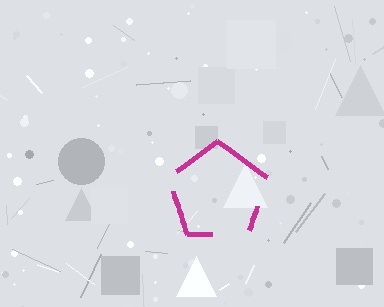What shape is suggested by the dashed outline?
The dashed outline suggests a pentagon.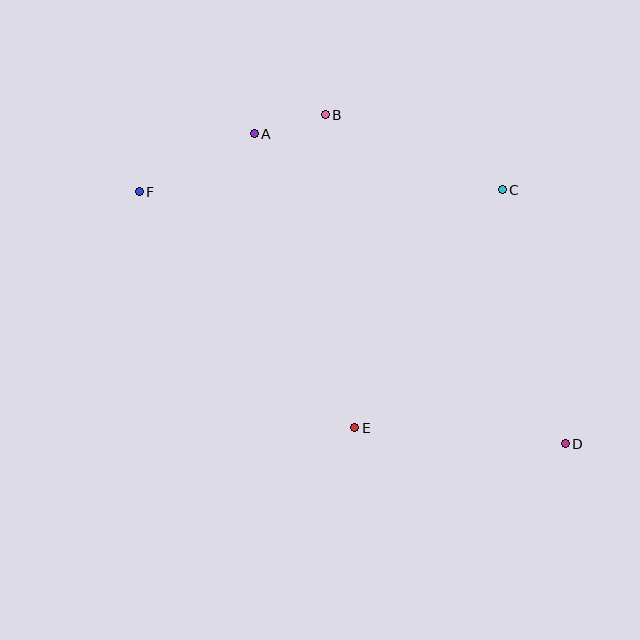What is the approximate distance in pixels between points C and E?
The distance between C and E is approximately 280 pixels.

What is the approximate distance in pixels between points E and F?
The distance between E and F is approximately 320 pixels.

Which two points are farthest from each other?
Points D and F are farthest from each other.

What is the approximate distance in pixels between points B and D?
The distance between B and D is approximately 407 pixels.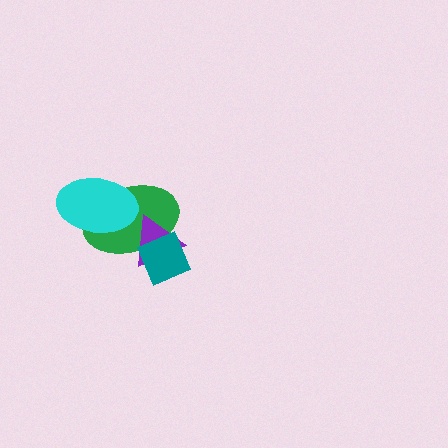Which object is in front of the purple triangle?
The teal diamond is in front of the purple triangle.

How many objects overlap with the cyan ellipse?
1 object overlaps with the cyan ellipse.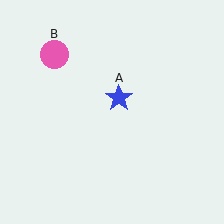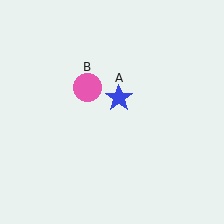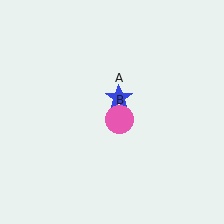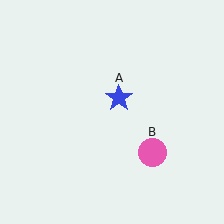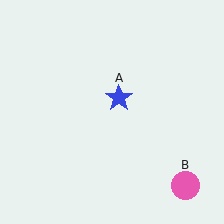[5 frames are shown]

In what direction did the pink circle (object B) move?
The pink circle (object B) moved down and to the right.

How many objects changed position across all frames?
1 object changed position: pink circle (object B).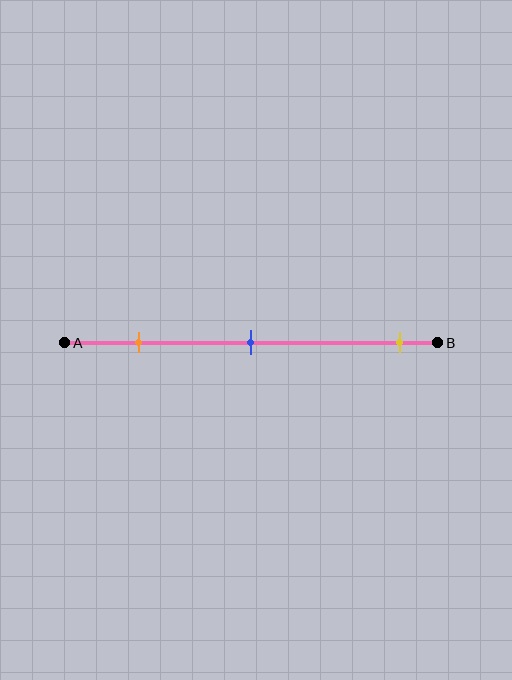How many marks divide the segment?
There are 3 marks dividing the segment.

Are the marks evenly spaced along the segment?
No, the marks are not evenly spaced.